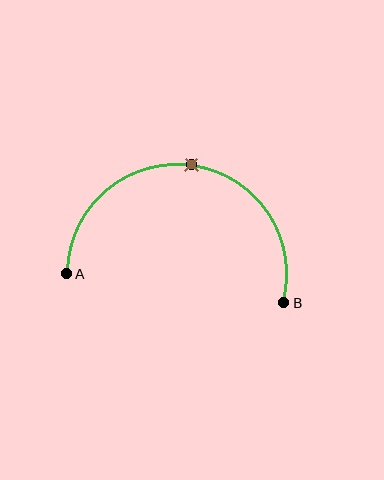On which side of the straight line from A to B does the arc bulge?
The arc bulges above the straight line connecting A and B.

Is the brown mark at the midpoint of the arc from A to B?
Yes. The brown mark lies on the arc at equal arc-length from both A and B — it is the arc midpoint.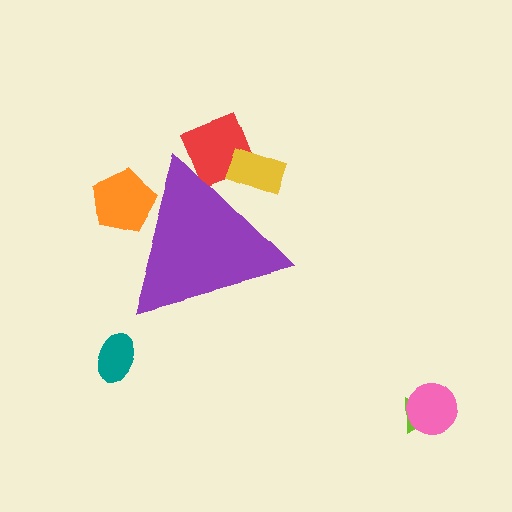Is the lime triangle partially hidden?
No, the lime triangle is fully visible.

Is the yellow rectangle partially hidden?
Yes, the yellow rectangle is partially hidden behind the purple triangle.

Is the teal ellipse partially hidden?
No, the teal ellipse is fully visible.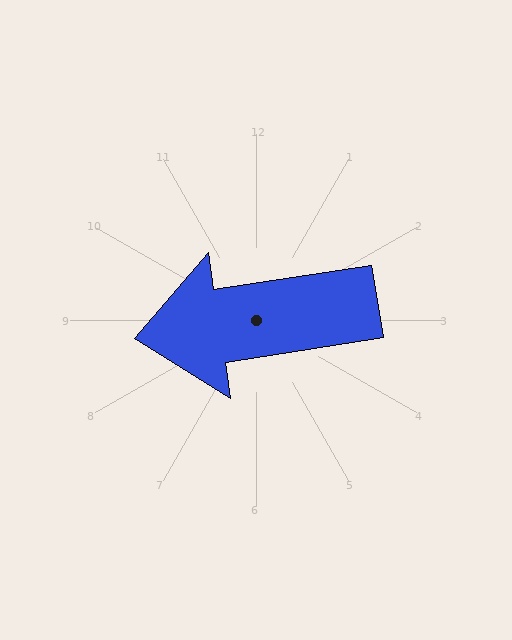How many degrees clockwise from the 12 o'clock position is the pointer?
Approximately 261 degrees.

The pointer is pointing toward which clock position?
Roughly 9 o'clock.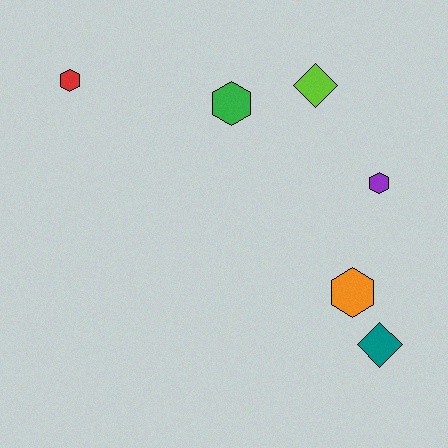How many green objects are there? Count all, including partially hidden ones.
There is 1 green object.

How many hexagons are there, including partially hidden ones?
There are 4 hexagons.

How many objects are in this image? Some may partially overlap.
There are 6 objects.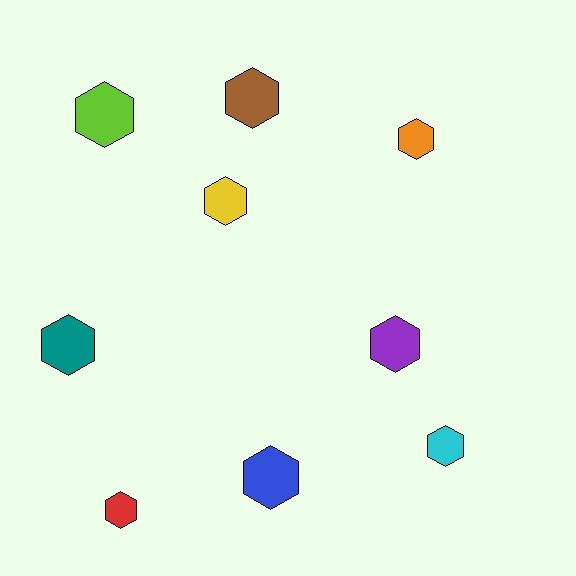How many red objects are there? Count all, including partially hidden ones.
There is 1 red object.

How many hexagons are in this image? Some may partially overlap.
There are 9 hexagons.